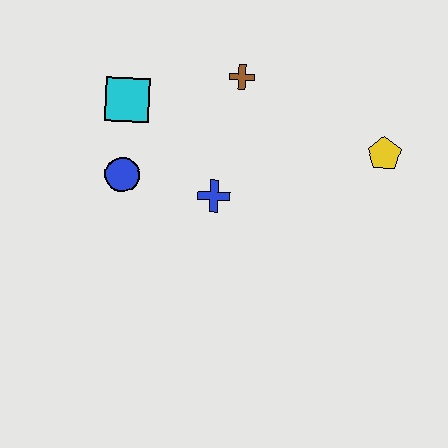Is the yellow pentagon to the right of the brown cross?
Yes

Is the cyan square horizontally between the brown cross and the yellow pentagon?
No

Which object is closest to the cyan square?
The blue circle is closest to the cyan square.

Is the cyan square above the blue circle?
Yes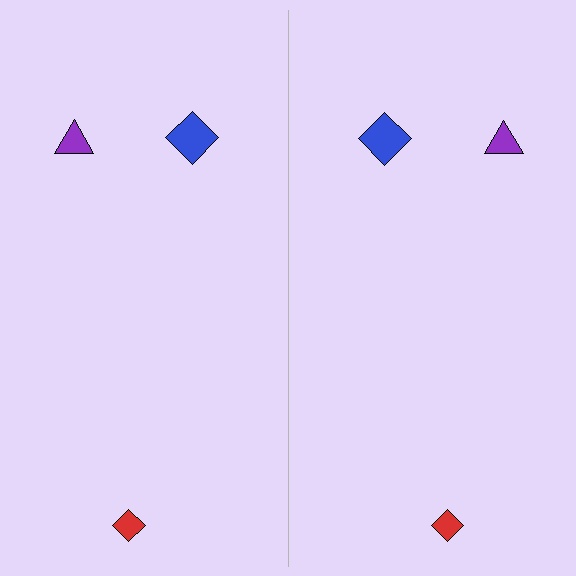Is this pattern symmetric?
Yes, this pattern has bilateral (reflection) symmetry.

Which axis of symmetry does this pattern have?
The pattern has a vertical axis of symmetry running through the center of the image.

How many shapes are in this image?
There are 6 shapes in this image.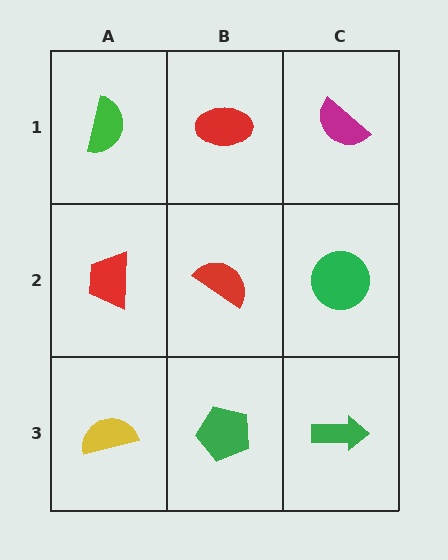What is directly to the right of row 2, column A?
A red semicircle.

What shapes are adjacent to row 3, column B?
A red semicircle (row 2, column B), a yellow semicircle (row 3, column A), a green arrow (row 3, column C).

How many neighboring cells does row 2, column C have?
3.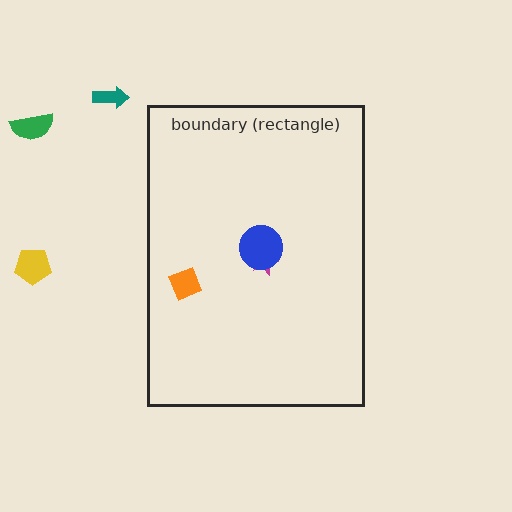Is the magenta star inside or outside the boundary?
Inside.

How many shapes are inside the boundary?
3 inside, 3 outside.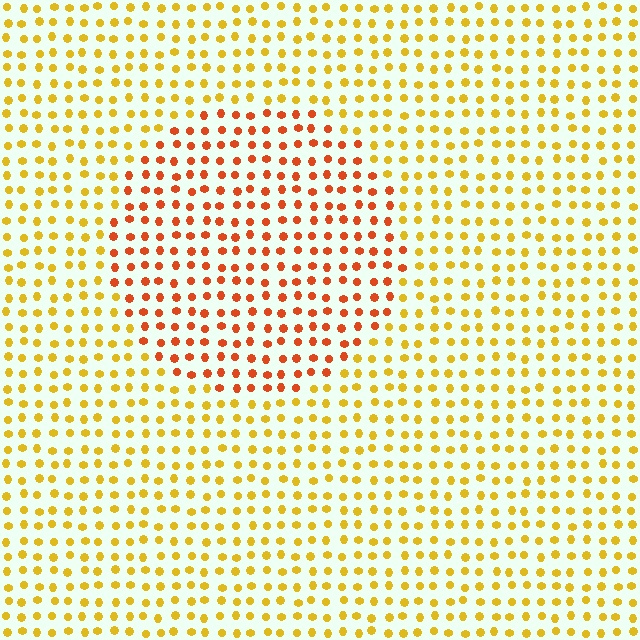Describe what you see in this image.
The image is filled with small yellow elements in a uniform arrangement. A circle-shaped region is visible where the elements are tinted to a slightly different hue, forming a subtle color boundary.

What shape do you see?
I see a circle.